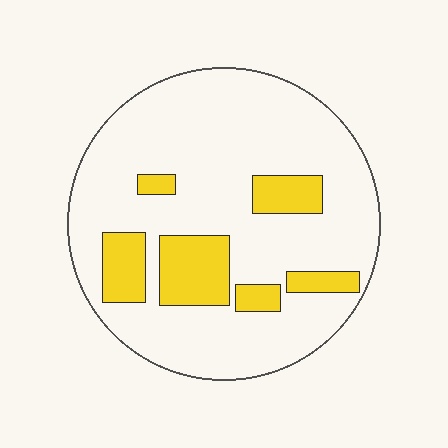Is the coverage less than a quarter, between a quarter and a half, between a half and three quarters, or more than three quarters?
Less than a quarter.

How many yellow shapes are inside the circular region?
6.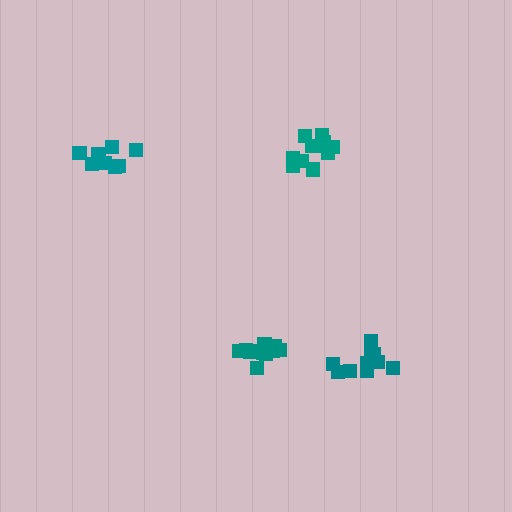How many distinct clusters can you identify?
There are 4 distinct clusters.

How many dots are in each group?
Group 1: 11 dots, Group 2: 11 dots, Group 3: 8 dots, Group 4: 11 dots (41 total).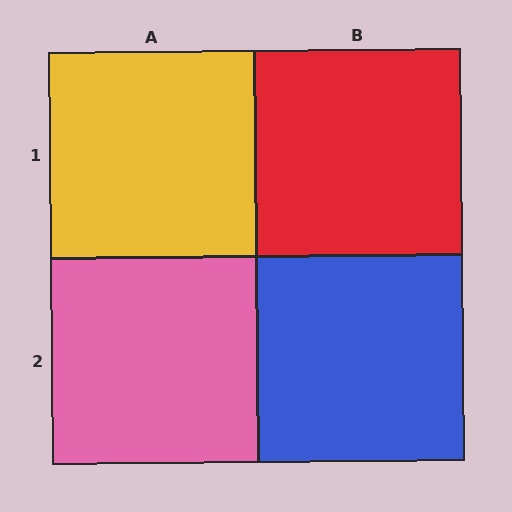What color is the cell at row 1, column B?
Red.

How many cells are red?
1 cell is red.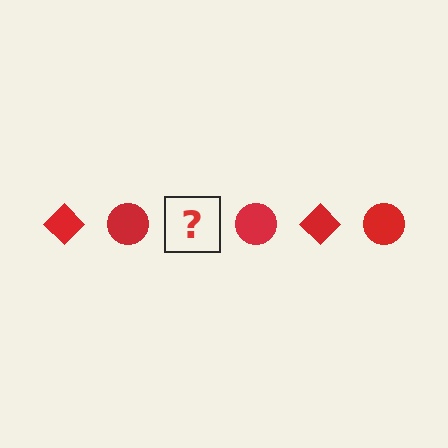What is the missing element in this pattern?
The missing element is a red diamond.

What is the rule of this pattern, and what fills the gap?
The rule is that the pattern cycles through diamond, circle shapes in red. The gap should be filled with a red diamond.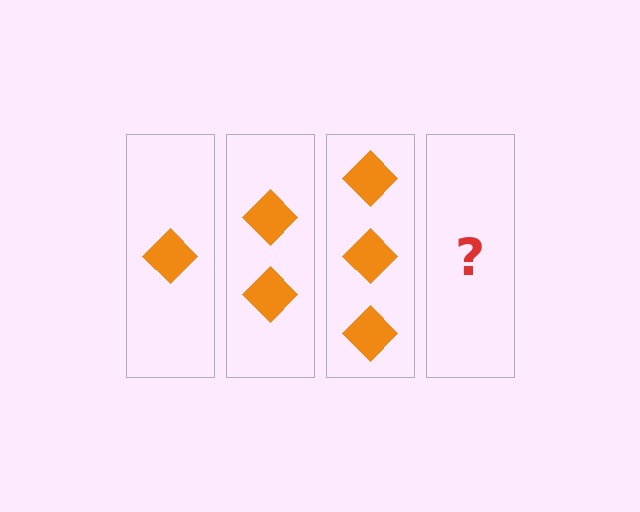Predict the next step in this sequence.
The next step is 4 diamonds.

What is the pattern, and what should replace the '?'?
The pattern is that each step adds one more diamond. The '?' should be 4 diamonds.